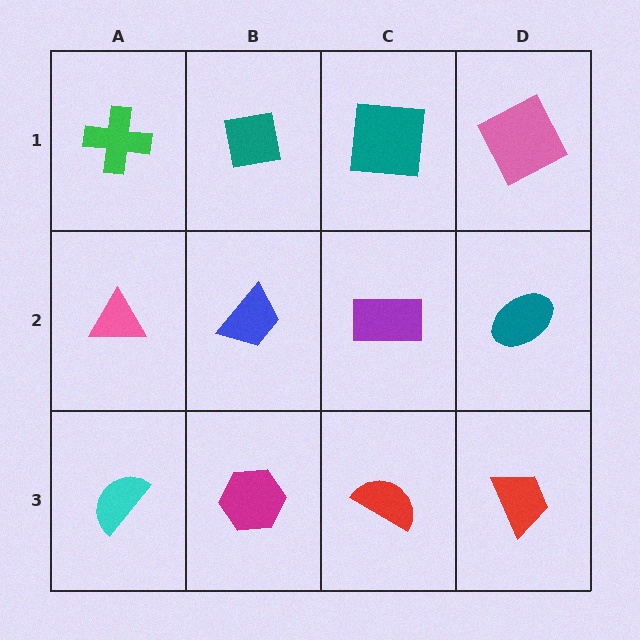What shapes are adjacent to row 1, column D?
A teal ellipse (row 2, column D), a teal square (row 1, column C).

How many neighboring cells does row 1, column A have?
2.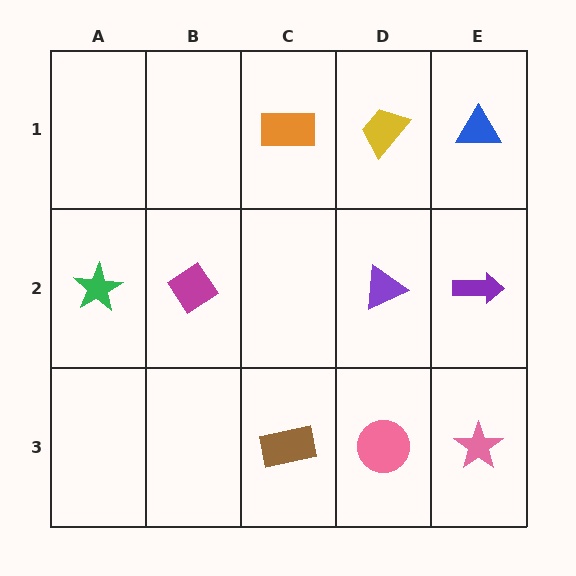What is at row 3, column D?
A pink circle.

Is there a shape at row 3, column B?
No, that cell is empty.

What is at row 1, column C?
An orange rectangle.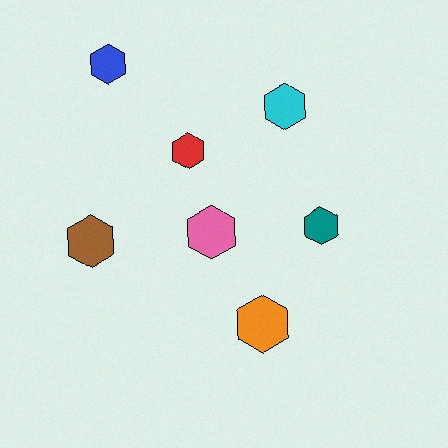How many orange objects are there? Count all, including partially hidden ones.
There is 1 orange object.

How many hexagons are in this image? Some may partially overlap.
There are 7 hexagons.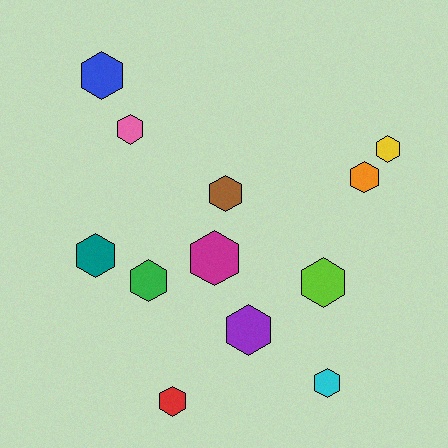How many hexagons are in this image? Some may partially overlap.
There are 12 hexagons.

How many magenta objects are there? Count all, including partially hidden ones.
There is 1 magenta object.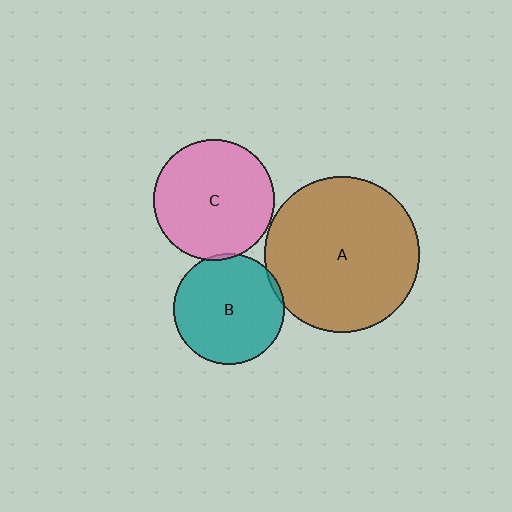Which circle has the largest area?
Circle A (brown).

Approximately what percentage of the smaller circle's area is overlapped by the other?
Approximately 5%.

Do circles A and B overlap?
Yes.